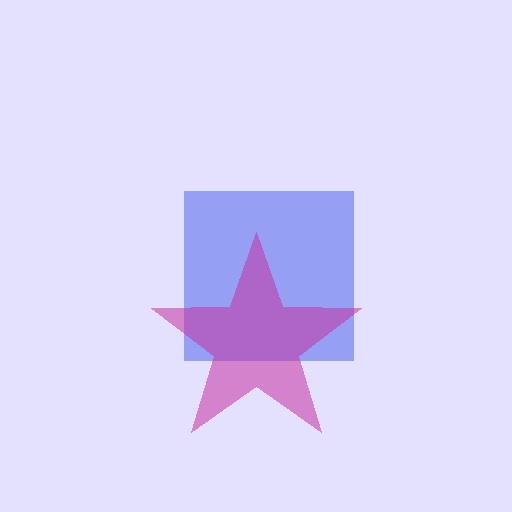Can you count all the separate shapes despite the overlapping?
Yes, there are 2 separate shapes.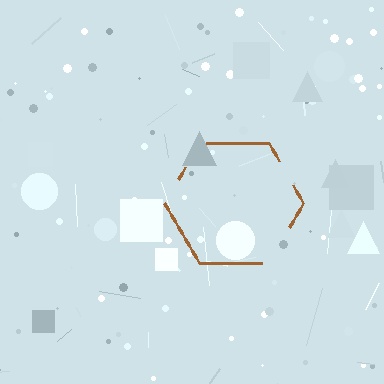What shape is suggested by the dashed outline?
The dashed outline suggests a hexagon.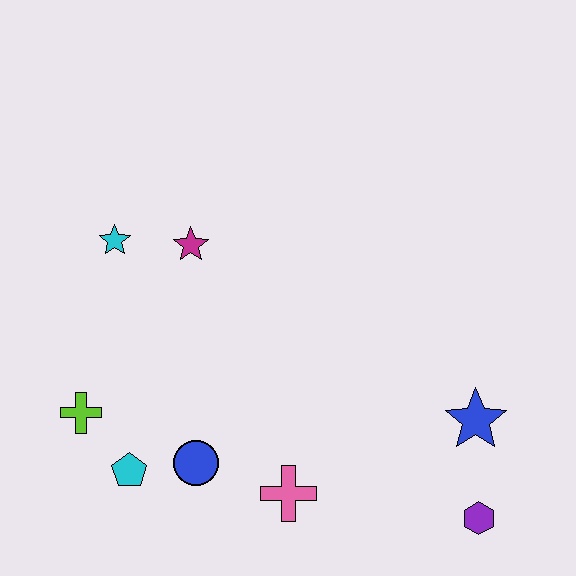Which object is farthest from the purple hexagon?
The cyan star is farthest from the purple hexagon.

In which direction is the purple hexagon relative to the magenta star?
The purple hexagon is to the right of the magenta star.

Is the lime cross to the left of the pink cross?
Yes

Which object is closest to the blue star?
The purple hexagon is closest to the blue star.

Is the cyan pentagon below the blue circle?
Yes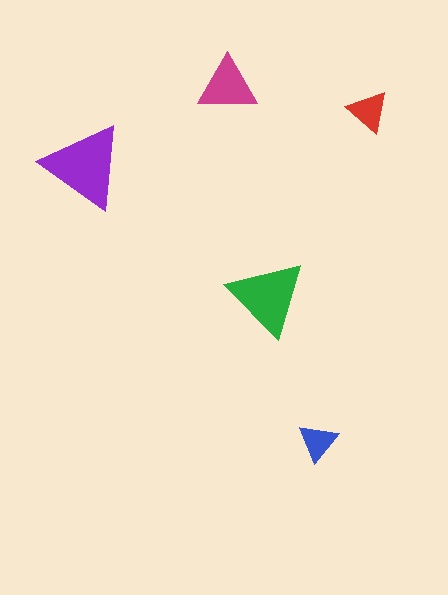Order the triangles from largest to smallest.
the purple one, the green one, the magenta one, the red one, the blue one.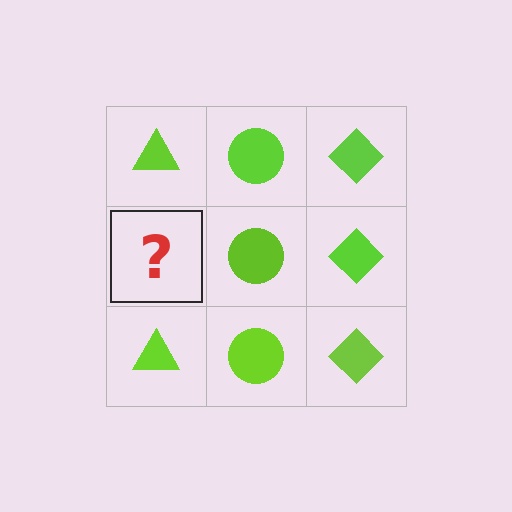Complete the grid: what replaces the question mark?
The question mark should be replaced with a lime triangle.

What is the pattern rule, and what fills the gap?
The rule is that each column has a consistent shape. The gap should be filled with a lime triangle.